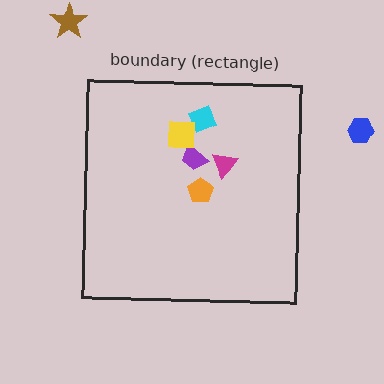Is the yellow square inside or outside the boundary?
Inside.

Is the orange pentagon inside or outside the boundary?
Inside.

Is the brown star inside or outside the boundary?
Outside.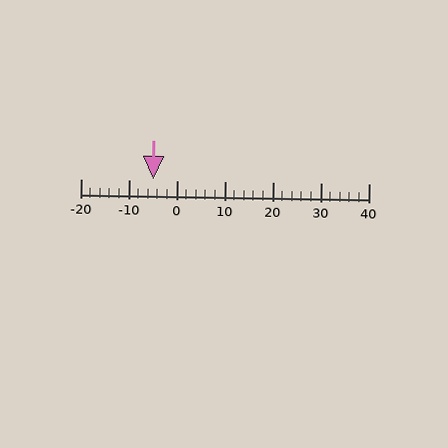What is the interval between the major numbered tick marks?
The major tick marks are spaced 10 units apart.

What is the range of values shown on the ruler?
The ruler shows values from -20 to 40.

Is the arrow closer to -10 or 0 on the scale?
The arrow is closer to 0.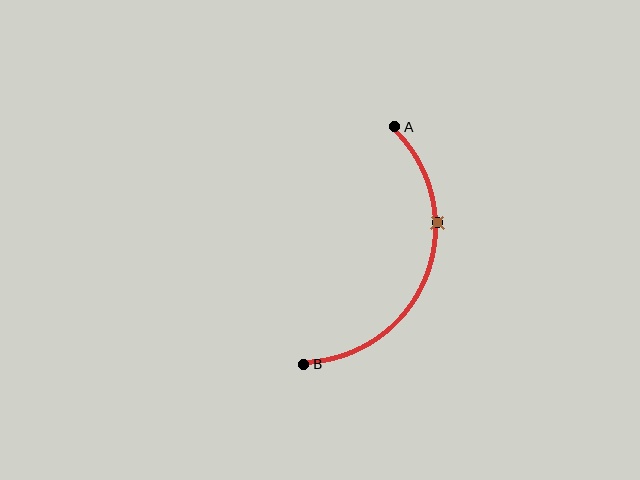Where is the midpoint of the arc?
The arc midpoint is the point on the curve farthest from the straight line joining A and B. It sits to the right of that line.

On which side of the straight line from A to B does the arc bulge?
The arc bulges to the right of the straight line connecting A and B.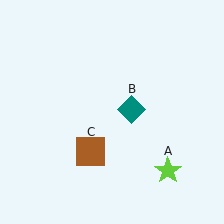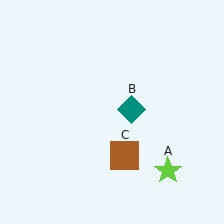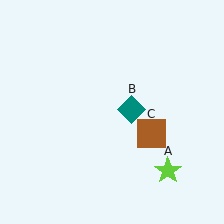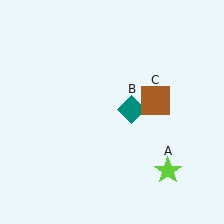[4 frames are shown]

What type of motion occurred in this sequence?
The brown square (object C) rotated counterclockwise around the center of the scene.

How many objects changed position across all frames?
1 object changed position: brown square (object C).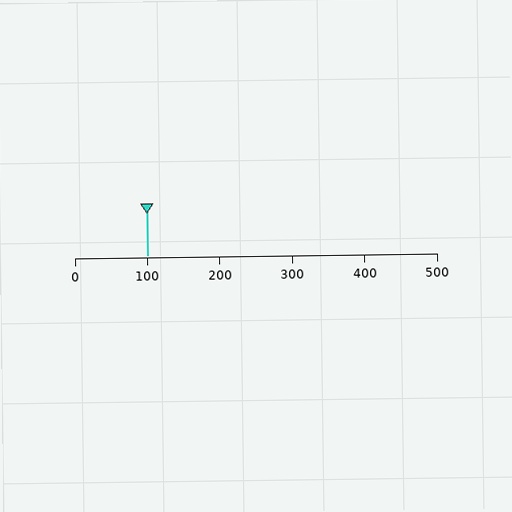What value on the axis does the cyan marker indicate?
The marker indicates approximately 100.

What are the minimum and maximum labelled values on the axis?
The axis runs from 0 to 500.